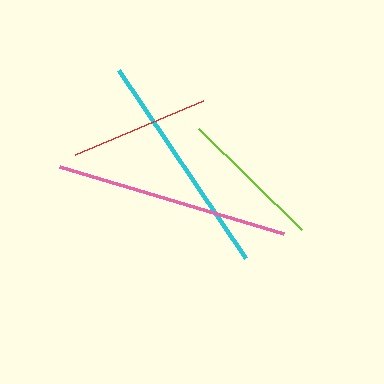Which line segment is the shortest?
The red line is the shortest at approximately 139 pixels.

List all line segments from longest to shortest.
From longest to shortest: pink, cyan, lime, red.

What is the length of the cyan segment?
The cyan segment is approximately 227 pixels long.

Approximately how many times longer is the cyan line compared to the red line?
The cyan line is approximately 1.6 times the length of the red line.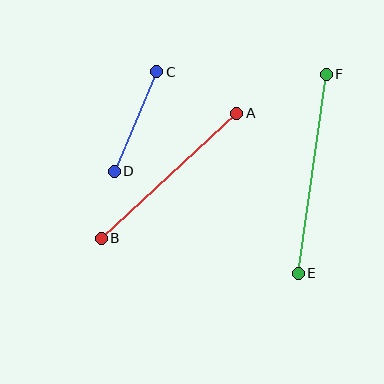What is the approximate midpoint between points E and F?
The midpoint is at approximately (312, 174) pixels.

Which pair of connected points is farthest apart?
Points E and F are farthest apart.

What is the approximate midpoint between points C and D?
The midpoint is at approximately (136, 122) pixels.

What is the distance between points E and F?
The distance is approximately 201 pixels.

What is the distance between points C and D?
The distance is approximately 108 pixels.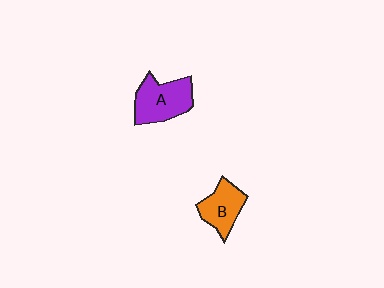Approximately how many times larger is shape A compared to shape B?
Approximately 1.3 times.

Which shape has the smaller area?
Shape B (orange).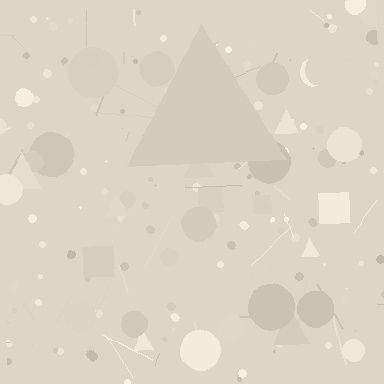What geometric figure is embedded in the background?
A triangle is embedded in the background.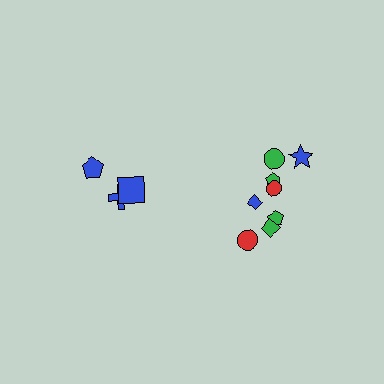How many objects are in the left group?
There are 3 objects.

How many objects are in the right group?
There are 8 objects.